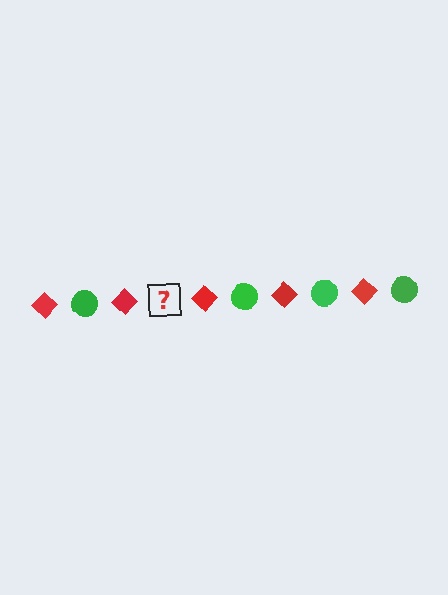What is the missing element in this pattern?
The missing element is a green circle.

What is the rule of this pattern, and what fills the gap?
The rule is that the pattern alternates between red diamond and green circle. The gap should be filled with a green circle.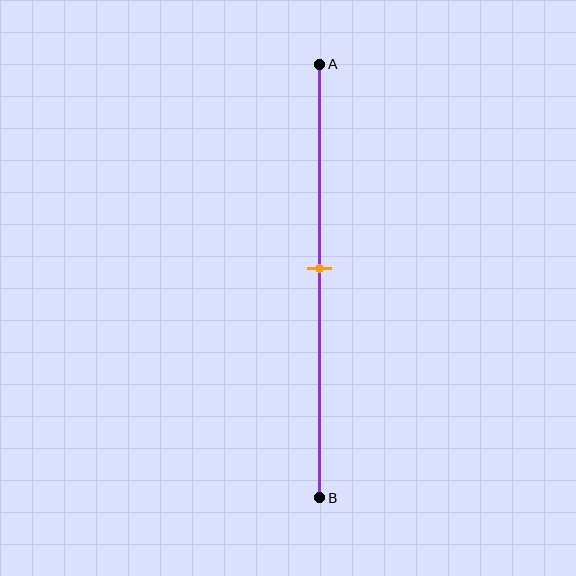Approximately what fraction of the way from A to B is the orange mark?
The orange mark is approximately 45% of the way from A to B.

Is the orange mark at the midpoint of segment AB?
Yes, the mark is approximately at the midpoint.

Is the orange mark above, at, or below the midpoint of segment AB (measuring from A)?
The orange mark is approximately at the midpoint of segment AB.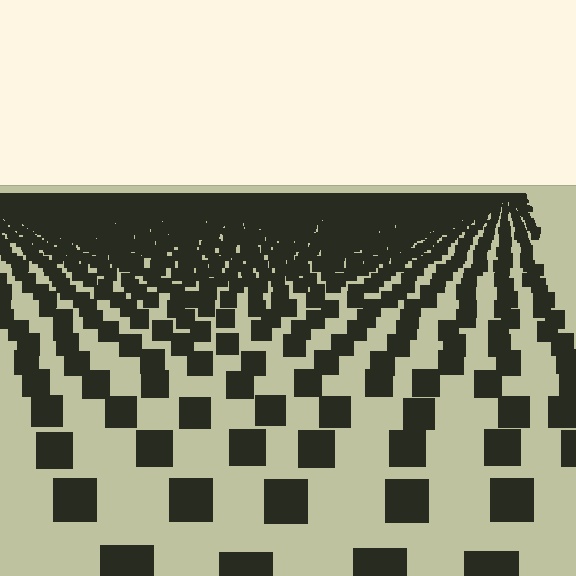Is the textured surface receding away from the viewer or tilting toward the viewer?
The surface is receding away from the viewer. Texture elements get smaller and denser toward the top.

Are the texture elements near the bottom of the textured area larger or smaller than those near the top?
Larger. Near the bottom, elements are closer to the viewer and appear at a bigger on-screen size.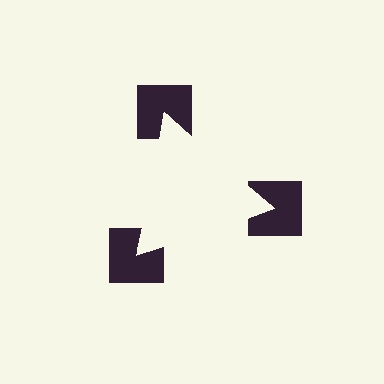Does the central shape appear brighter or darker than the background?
It typically appears slightly brighter than the background, even though no actual brightness change is drawn.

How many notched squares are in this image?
There are 3 — one at each vertex of the illusory triangle.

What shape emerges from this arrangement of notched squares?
An illusory triangle — its edges are inferred from the aligned wedge cuts in the notched squares, not physically drawn.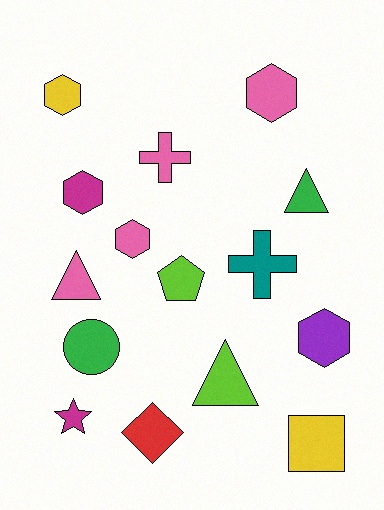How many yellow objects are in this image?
There are 2 yellow objects.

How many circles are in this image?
There is 1 circle.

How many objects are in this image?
There are 15 objects.